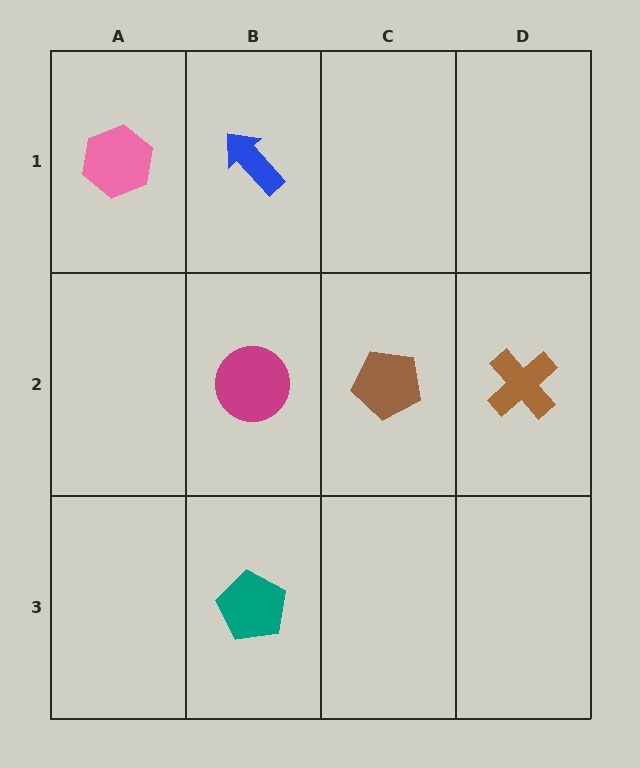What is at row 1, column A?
A pink hexagon.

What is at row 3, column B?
A teal pentagon.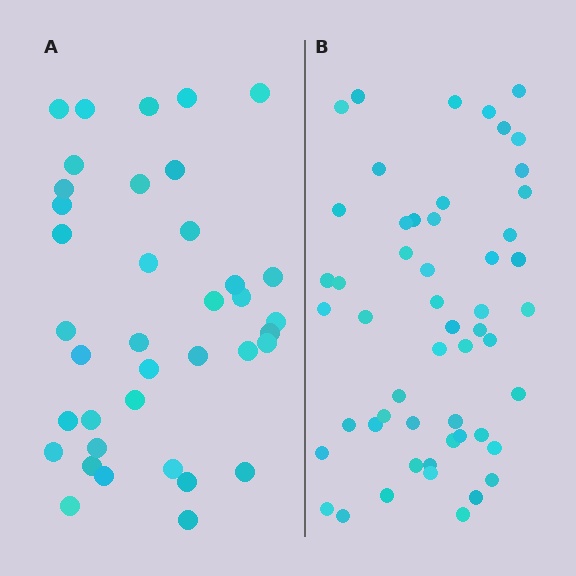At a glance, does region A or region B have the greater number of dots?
Region B (the right region) has more dots.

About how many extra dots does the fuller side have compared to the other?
Region B has approximately 15 more dots than region A.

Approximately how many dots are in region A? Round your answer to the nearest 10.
About 40 dots. (The exact count is 38, which rounds to 40.)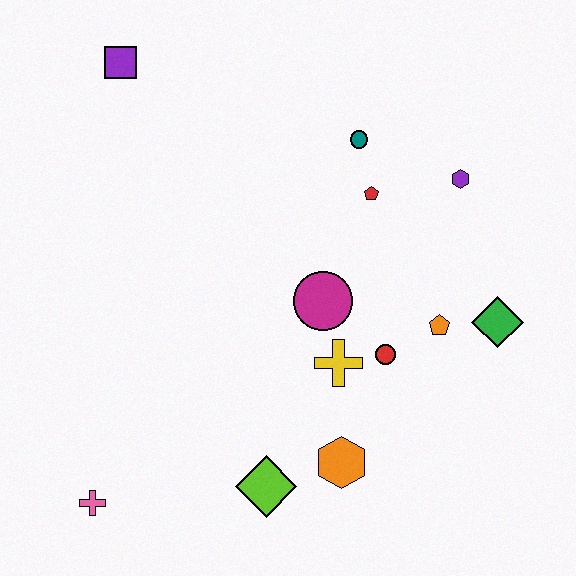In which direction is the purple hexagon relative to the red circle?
The purple hexagon is above the red circle.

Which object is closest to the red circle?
The yellow cross is closest to the red circle.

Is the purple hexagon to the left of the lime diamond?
No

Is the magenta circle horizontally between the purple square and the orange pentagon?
Yes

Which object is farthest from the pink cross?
The purple hexagon is farthest from the pink cross.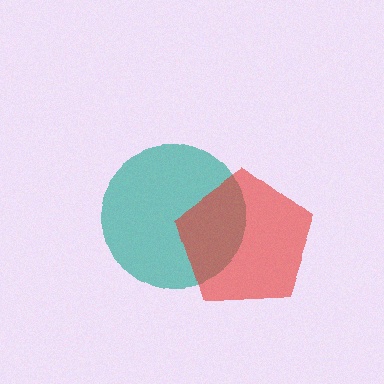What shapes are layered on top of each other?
The layered shapes are: a teal circle, a red pentagon.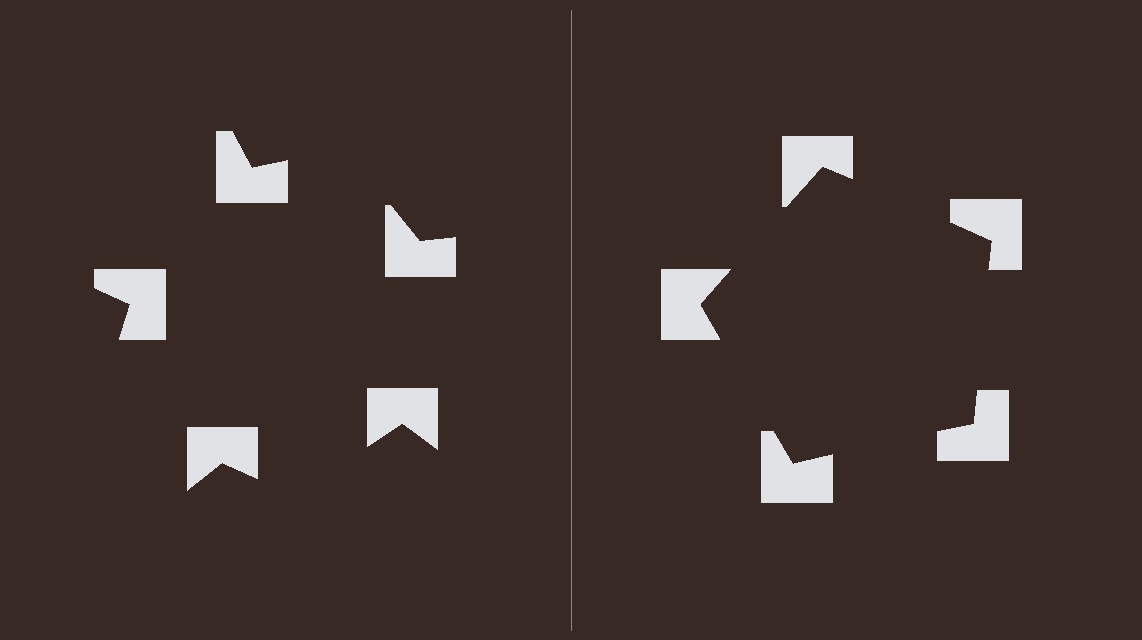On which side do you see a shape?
An illusory pentagon appears on the right side. On the left side the wedge cuts are rotated, so no coherent shape forms.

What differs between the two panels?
The notched squares are positioned identically on both sides; only the wedge orientations differ. On the right they align to a pentagon; on the left they are misaligned.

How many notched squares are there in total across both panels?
10 — 5 on each side.